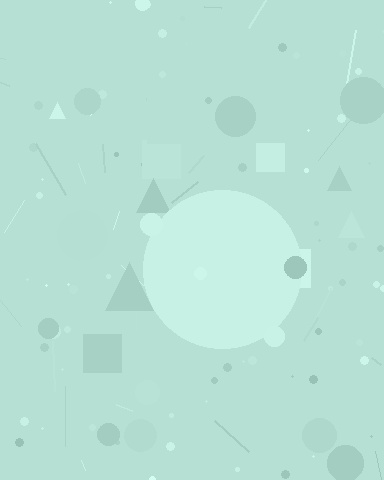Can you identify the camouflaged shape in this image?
The camouflaged shape is a circle.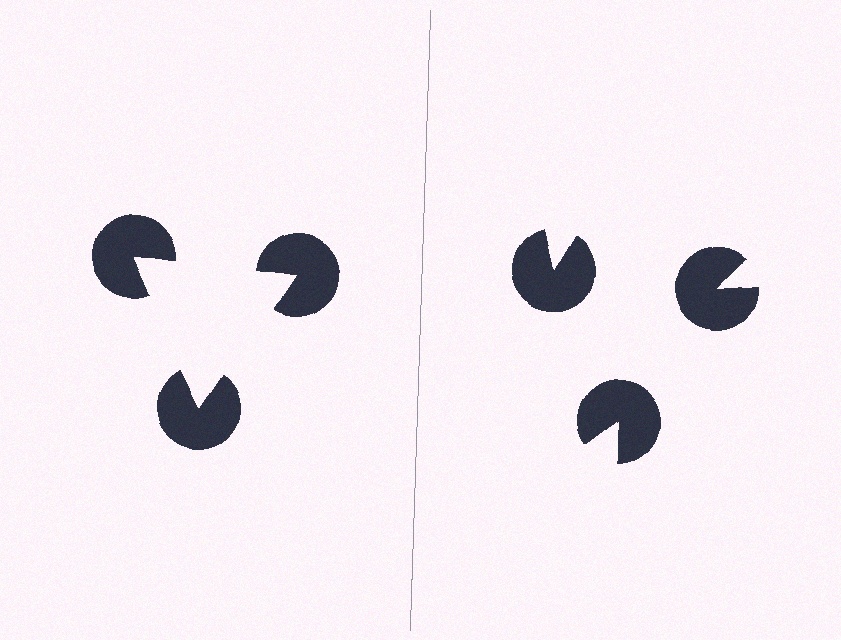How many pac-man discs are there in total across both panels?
6 — 3 on each side.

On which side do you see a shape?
An illusory triangle appears on the left side. On the right side the wedge cuts are rotated, so no coherent shape forms.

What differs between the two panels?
The pac-man discs are positioned identically on both sides; only the wedge orientations differ. On the left they align to a triangle; on the right they are misaligned.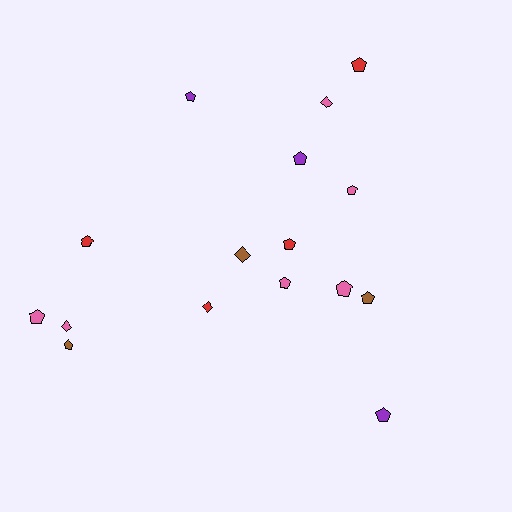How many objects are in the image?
There are 16 objects.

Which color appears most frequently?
Pink, with 6 objects.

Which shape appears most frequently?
Pentagon, with 12 objects.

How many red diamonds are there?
There is 1 red diamond.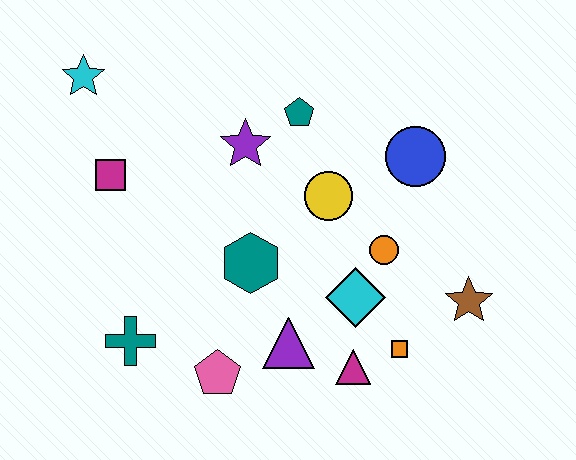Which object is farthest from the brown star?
The cyan star is farthest from the brown star.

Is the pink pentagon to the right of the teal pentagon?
No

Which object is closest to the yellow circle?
The orange circle is closest to the yellow circle.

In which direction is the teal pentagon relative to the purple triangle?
The teal pentagon is above the purple triangle.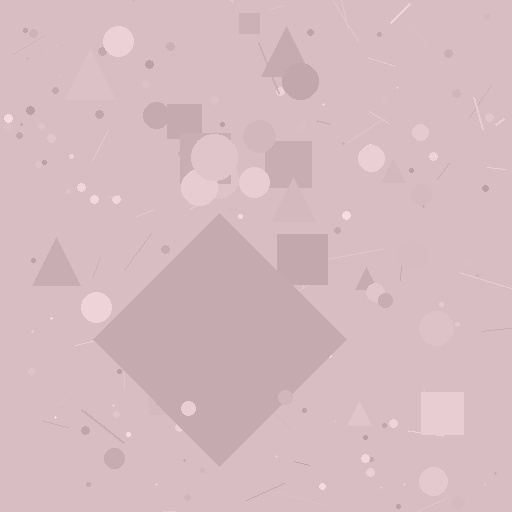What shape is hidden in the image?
A diamond is hidden in the image.